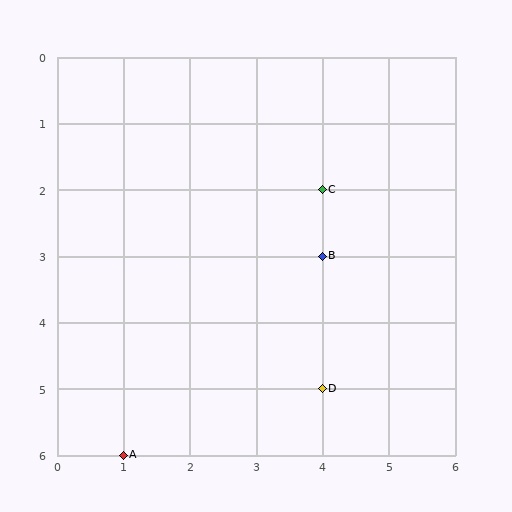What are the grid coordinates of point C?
Point C is at grid coordinates (4, 2).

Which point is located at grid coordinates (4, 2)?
Point C is at (4, 2).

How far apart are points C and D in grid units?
Points C and D are 3 rows apart.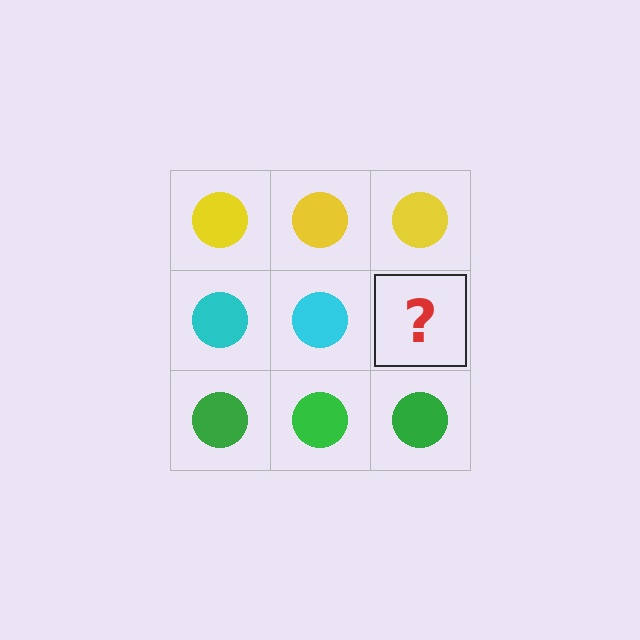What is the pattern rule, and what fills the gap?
The rule is that each row has a consistent color. The gap should be filled with a cyan circle.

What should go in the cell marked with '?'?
The missing cell should contain a cyan circle.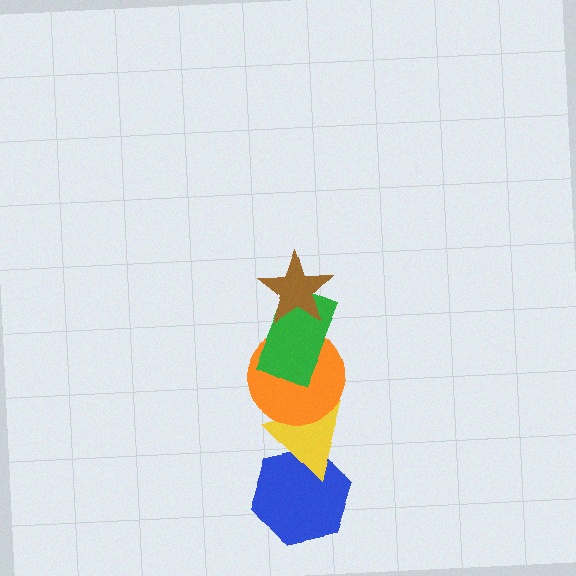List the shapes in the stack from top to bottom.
From top to bottom: the brown star, the green rectangle, the orange circle, the yellow triangle, the blue hexagon.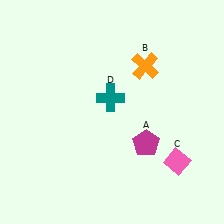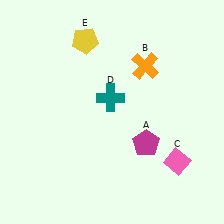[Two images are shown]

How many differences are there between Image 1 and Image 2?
There is 1 difference between the two images.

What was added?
A yellow pentagon (E) was added in Image 2.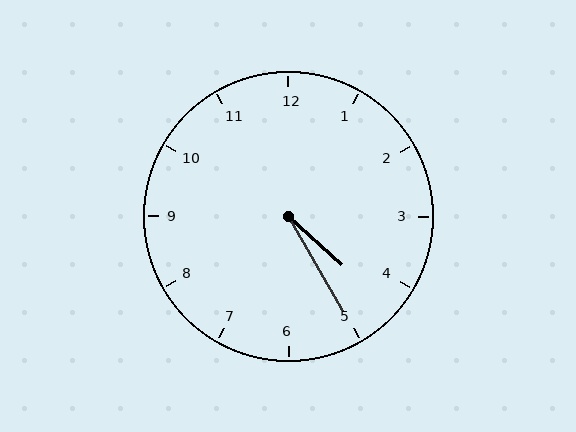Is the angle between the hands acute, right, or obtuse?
It is acute.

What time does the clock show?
4:25.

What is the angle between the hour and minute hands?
Approximately 18 degrees.